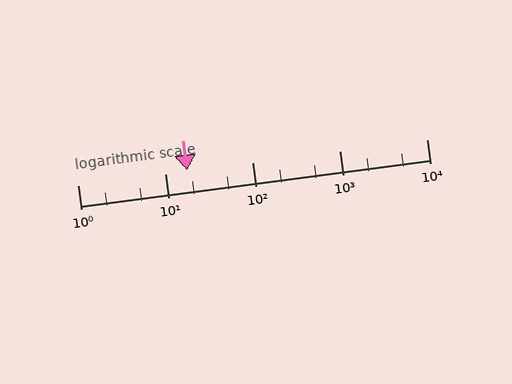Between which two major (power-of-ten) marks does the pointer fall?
The pointer is between 10 and 100.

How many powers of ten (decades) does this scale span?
The scale spans 4 decades, from 1 to 10000.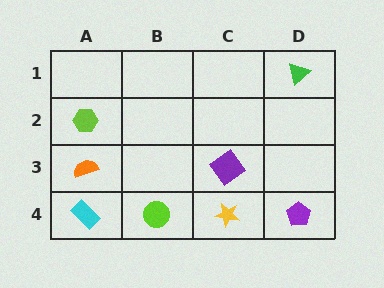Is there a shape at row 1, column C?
No, that cell is empty.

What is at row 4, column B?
A lime circle.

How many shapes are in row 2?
1 shape.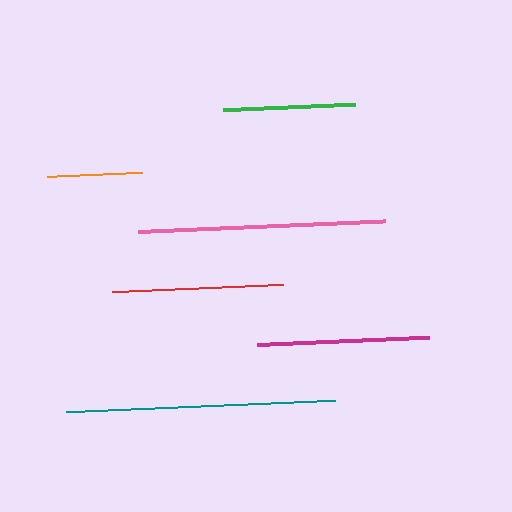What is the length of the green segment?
The green segment is approximately 132 pixels long.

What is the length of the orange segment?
The orange segment is approximately 96 pixels long.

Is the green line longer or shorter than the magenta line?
The magenta line is longer than the green line.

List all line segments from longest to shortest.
From longest to shortest: teal, pink, magenta, red, green, orange.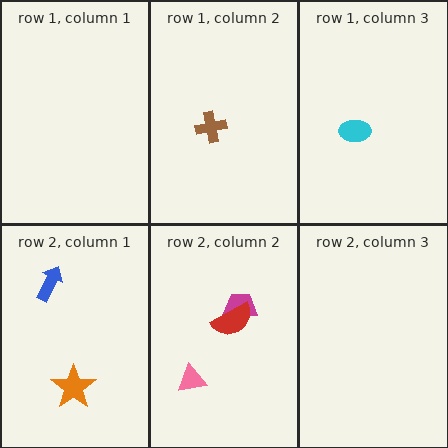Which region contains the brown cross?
The row 1, column 2 region.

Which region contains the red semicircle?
The row 2, column 2 region.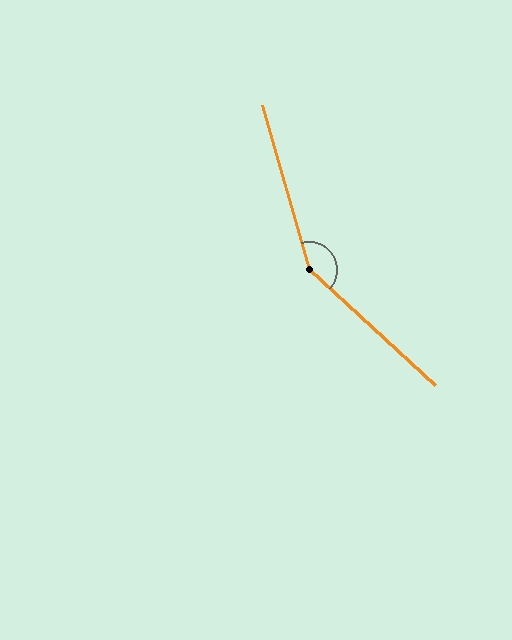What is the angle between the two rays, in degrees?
Approximately 148 degrees.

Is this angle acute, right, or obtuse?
It is obtuse.